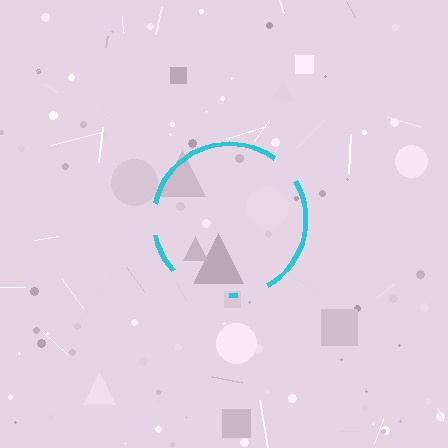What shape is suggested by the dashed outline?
The dashed outline suggests a circle.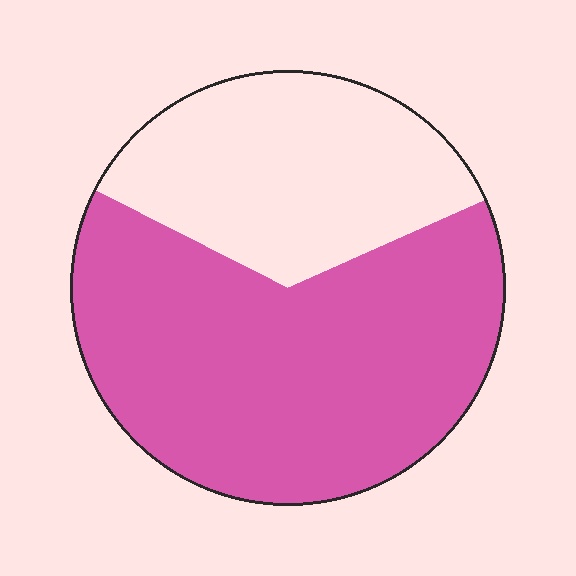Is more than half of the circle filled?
Yes.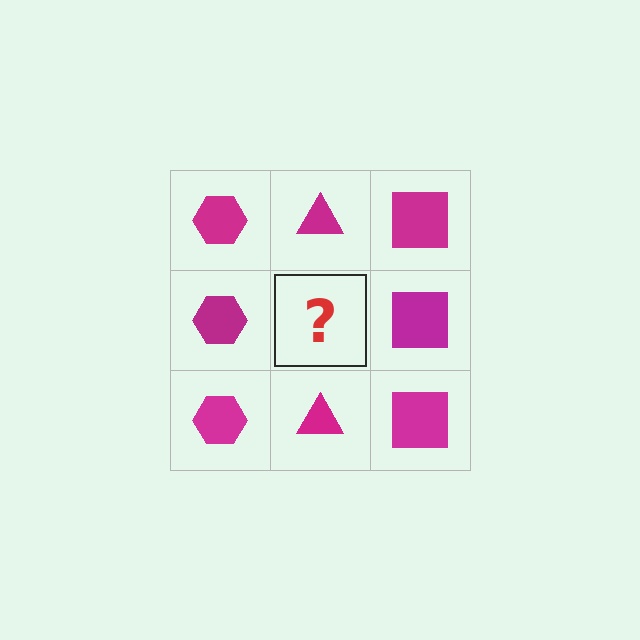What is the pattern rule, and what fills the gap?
The rule is that each column has a consistent shape. The gap should be filled with a magenta triangle.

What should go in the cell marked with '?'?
The missing cell should contain a magenta triangle.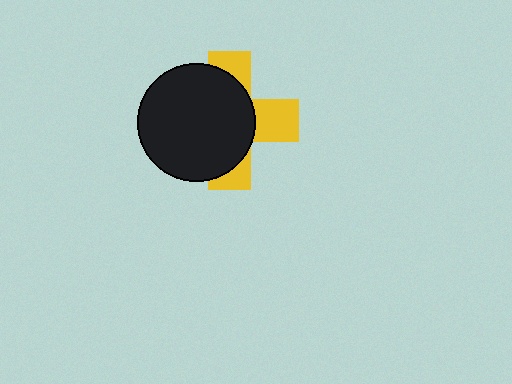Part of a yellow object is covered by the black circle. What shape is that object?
It is a cross.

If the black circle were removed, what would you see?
You would see the complete yellow cross.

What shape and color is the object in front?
The object in front is a black circle.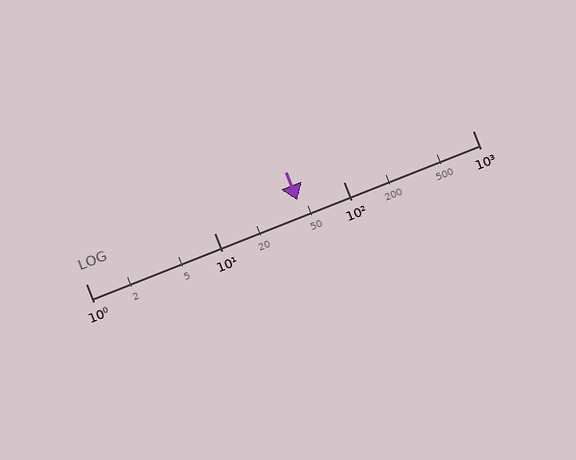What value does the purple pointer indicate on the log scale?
The pointer indicates approximately 44.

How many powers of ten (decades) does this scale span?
The scale spans 3 decades, from 1 to 1000.